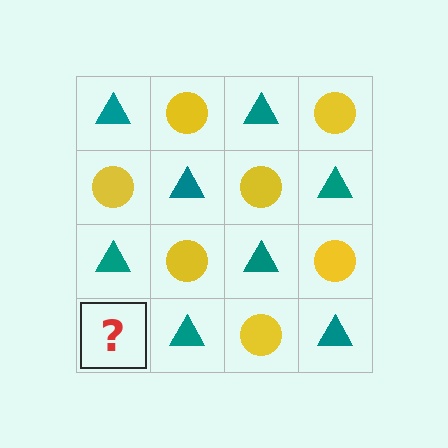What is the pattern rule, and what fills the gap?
The rule is that it alternates teal triangle and yellow circle in a checkerboard pattern. The gap should be filled with a yellow circle.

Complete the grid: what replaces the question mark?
The question mark should be replaced with a yellow circle.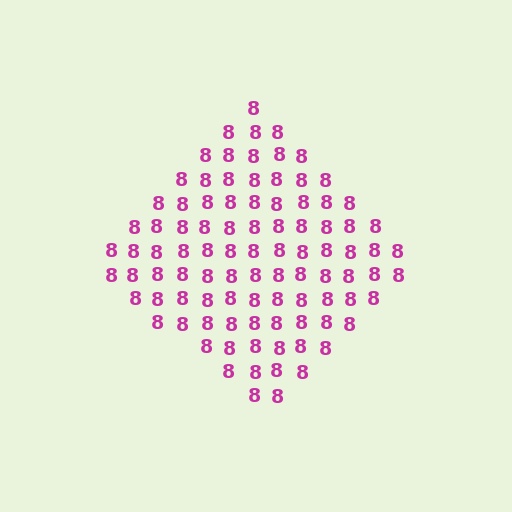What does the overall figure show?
The overall figure shows a diamond.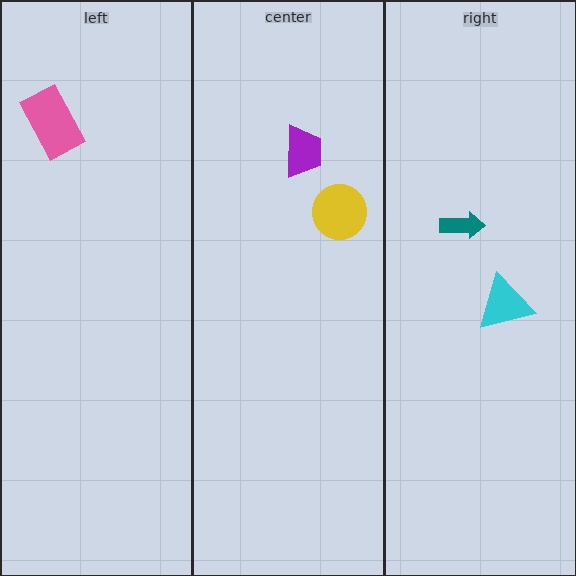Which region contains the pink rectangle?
The left region.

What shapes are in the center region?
The yellow circle, the purple trapezoid.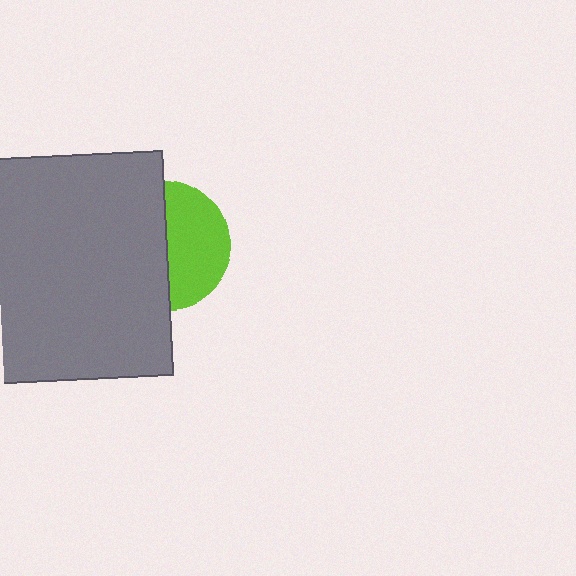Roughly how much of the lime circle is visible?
About half of it is visible (roughly 49%).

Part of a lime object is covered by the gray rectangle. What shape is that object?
It is a circle.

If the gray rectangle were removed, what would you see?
You would see the complete lime circle.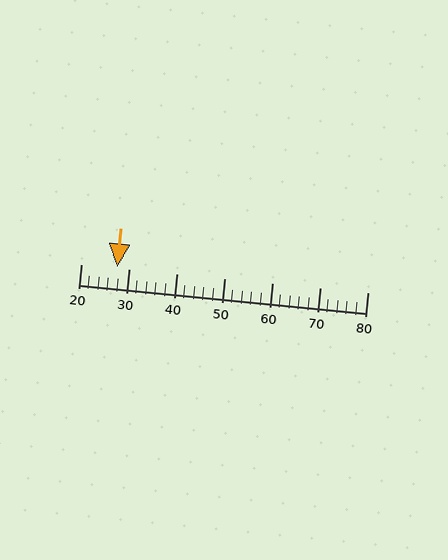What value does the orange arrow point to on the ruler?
The orange arrow points to approximately 28.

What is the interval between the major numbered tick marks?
The major tick marks are spaced 10 units apart.